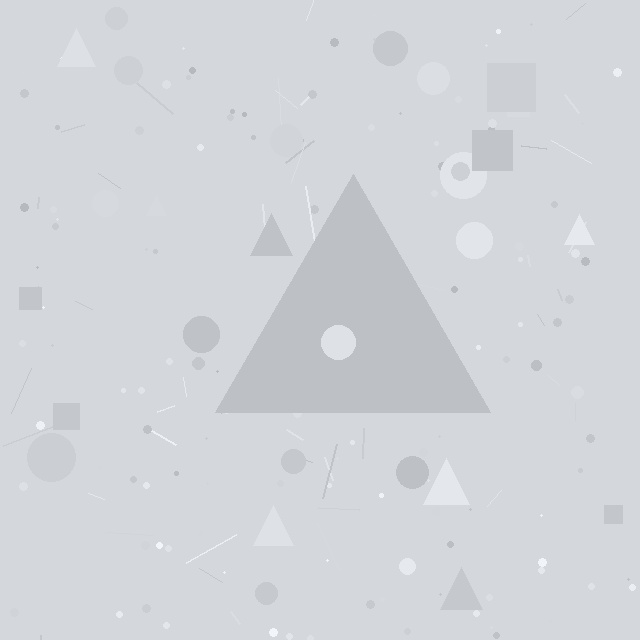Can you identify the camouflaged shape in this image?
The camouflaged shape is a triangle.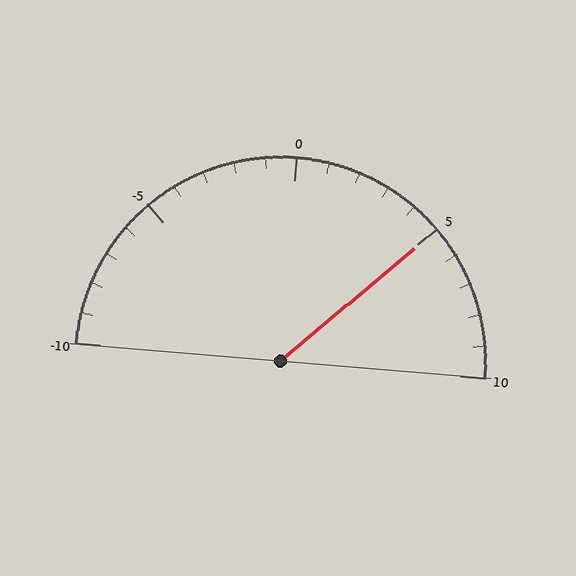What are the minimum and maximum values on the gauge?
The gauge ranges from -10 to 10.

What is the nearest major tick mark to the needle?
The nearest major tick mark is 5.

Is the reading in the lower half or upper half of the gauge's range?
The reading is in the upper half of the range (-10 to 10).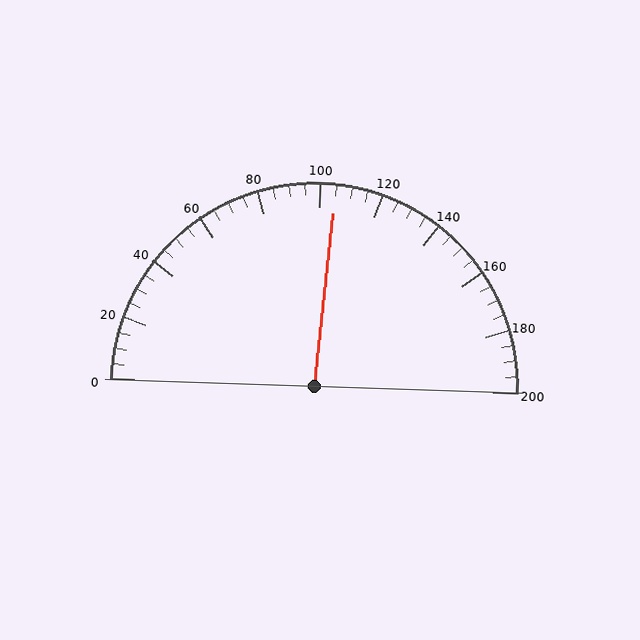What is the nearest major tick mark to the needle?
The nearest major tick mark is 100.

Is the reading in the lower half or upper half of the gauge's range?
The reading is in the upper half of the range (0 to 200).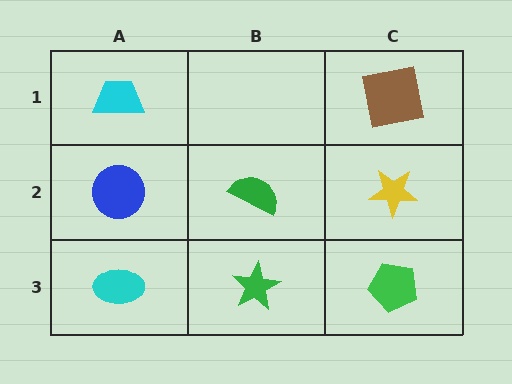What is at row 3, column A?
A cyan ellipse.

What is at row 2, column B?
A green semicircle.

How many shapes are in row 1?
2 shapes.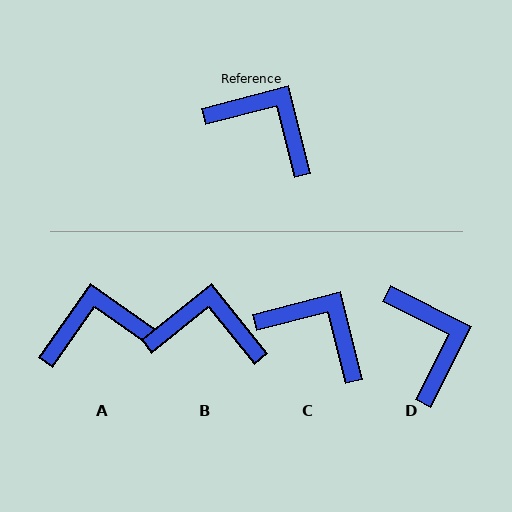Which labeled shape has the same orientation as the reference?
C.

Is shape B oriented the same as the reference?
No, it is off by about 24 degrees.